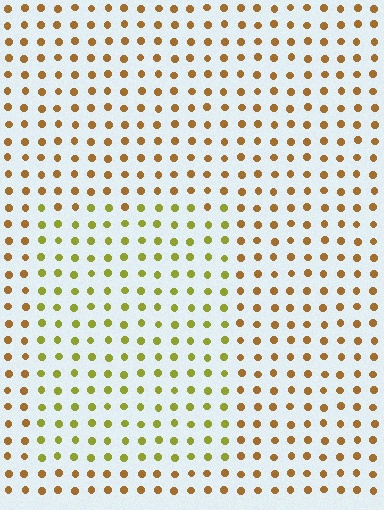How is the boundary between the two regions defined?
The boundary is defined purely by a slight shift in hue (about 37 degrees). Spacing, size, and orientation are identical on both sides.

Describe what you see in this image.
The image is filled with small brown elements in a uniform arrangement. A rectangle-shaped region is visible where the elements are tinted to a slightly different hue, forming a subtle color boundary.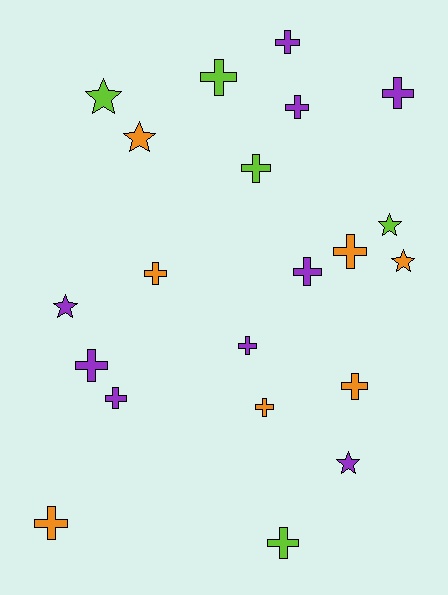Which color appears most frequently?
Purple, with 9 objects.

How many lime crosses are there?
There are 3 lime crosses.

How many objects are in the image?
There are 21 objects.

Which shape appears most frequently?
Cross, with 15 objects.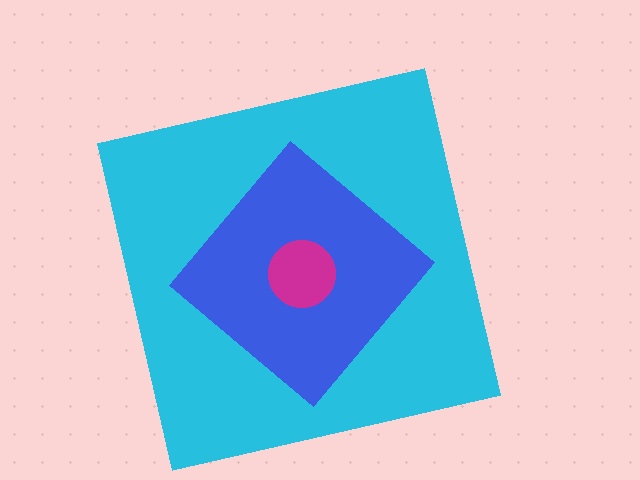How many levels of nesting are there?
3.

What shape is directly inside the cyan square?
The blue diamond.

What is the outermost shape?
The cyan square.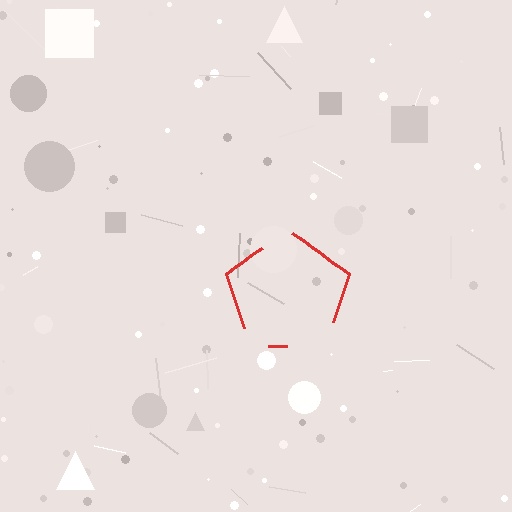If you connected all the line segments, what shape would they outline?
They would outline a pentagon.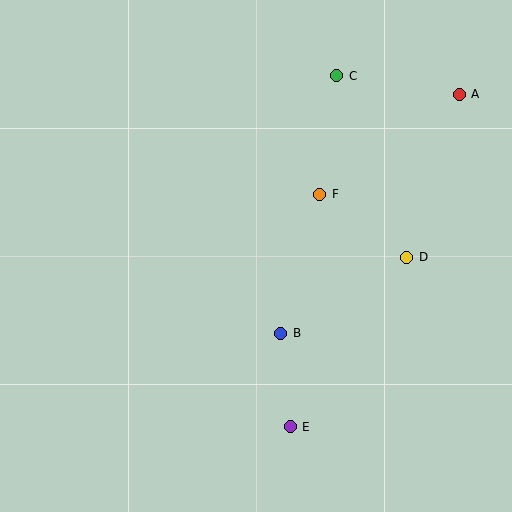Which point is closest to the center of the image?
Point B at (281, 333) is closest to the center.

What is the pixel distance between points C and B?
The distance between C and B is 263 pixels.